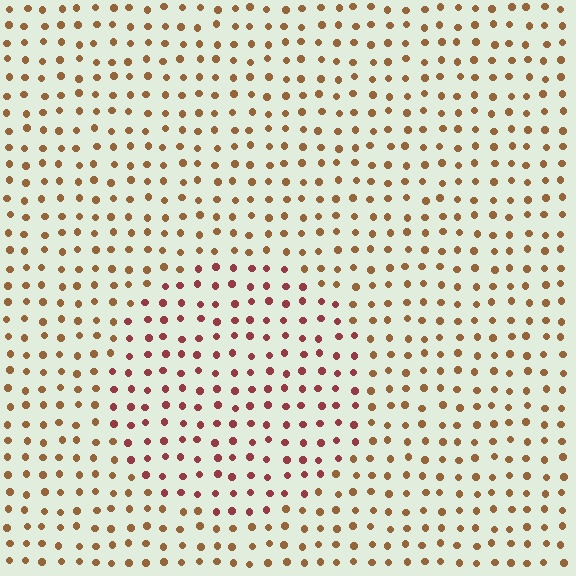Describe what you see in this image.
The image is filled with small brown elements in a uniform arrangement. A circle-shaped region is visible where the elements are tinted to a slightly different hue, forming a subtle color boundary.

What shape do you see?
I see a circle.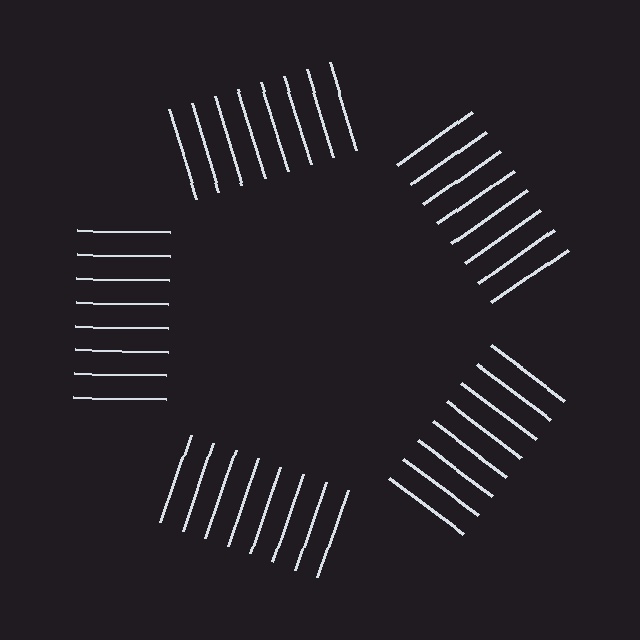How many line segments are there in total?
40 — 8 along each of the 5 edges.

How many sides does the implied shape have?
5 sides — the line-ends trace a pentagon.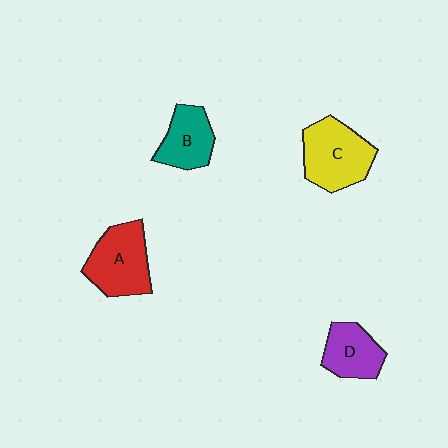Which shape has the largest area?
Shape C (yellow).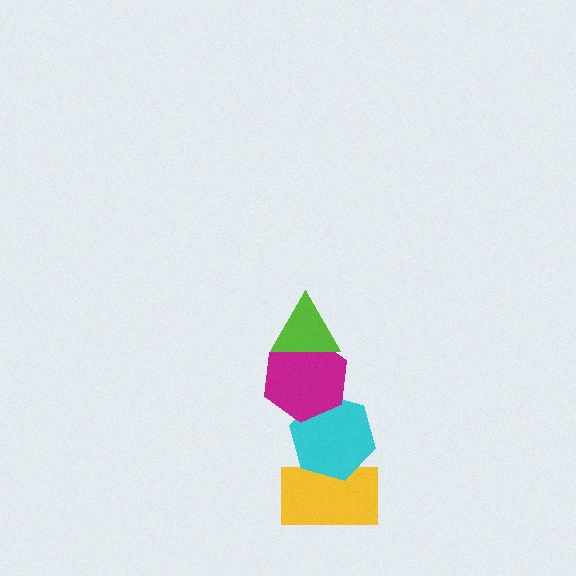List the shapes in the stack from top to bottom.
From top to bottom: the lime triangle, the magenta hexagon, the cyan hexagon, the yellow rectangle.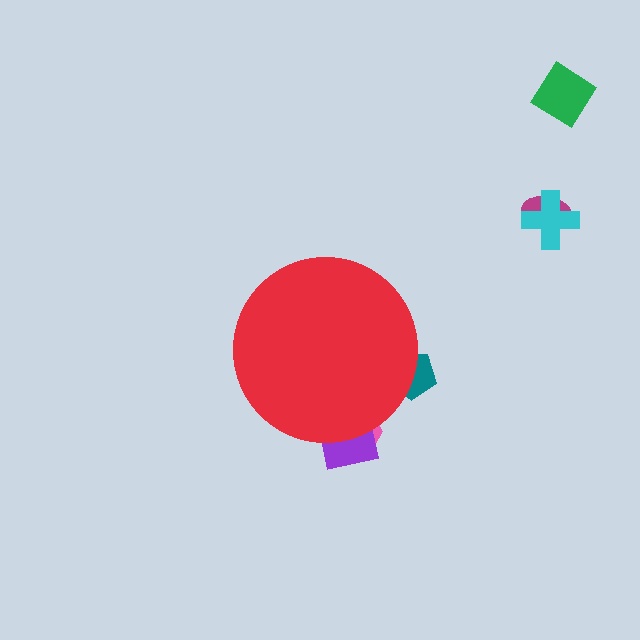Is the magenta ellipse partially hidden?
No, the magenta ellipse is fully visible.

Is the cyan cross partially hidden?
No, the cyan cross is fully visible.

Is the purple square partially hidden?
Yes, the purple square is partially hidden behind the red circle.